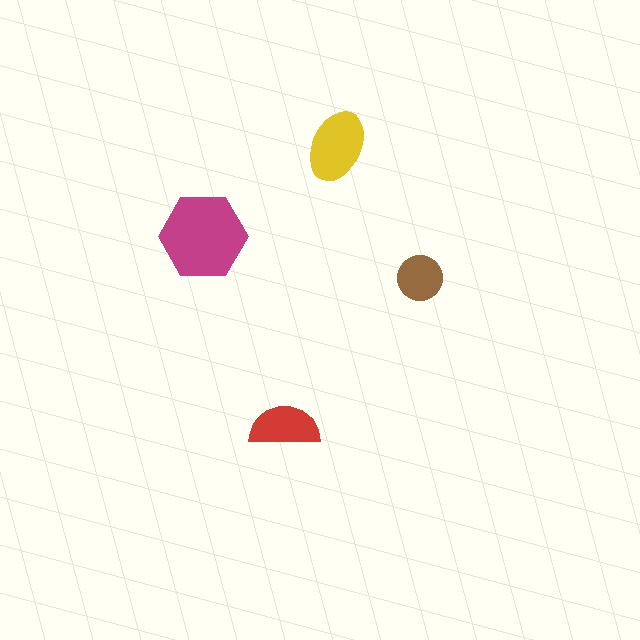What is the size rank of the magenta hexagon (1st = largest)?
1st.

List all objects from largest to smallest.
The magenta hexagon, the yellow ellipse, the red semicircle, the brown circle.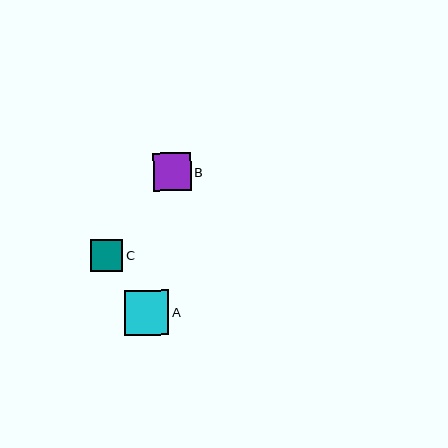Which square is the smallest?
Square C is the smallest with a size of approximately 32 pixels.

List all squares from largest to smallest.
From largest to smallest: A, B, C.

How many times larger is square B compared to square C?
Square B is approximately 1.2 times the size of square C.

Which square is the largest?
Square A is the largest with a size of approximately 44 pixels.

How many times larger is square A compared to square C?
Square A is approximately 1.4 times the size of square C.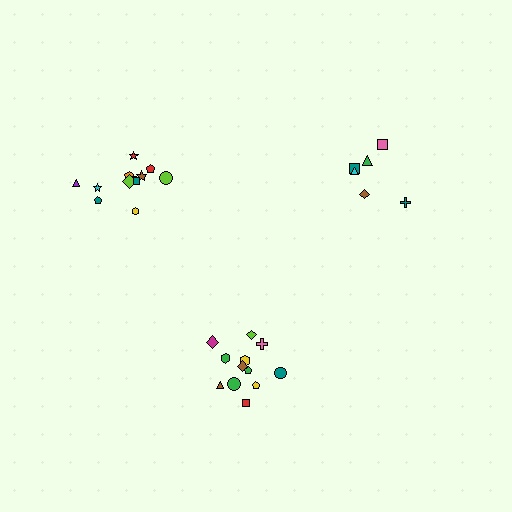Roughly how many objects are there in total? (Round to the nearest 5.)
Roughly 30 objects in total.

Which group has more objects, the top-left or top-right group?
The top-left group.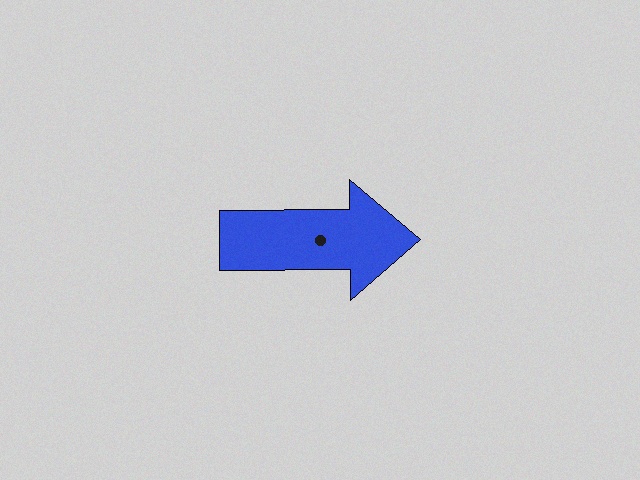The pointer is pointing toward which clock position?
Roughly 3 o'clock.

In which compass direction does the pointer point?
East.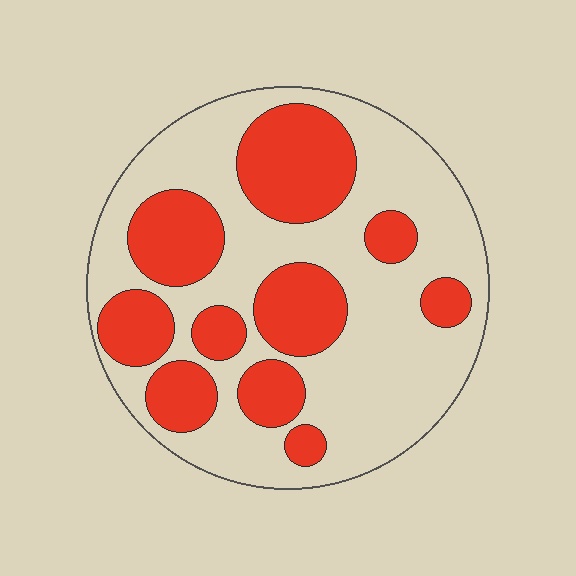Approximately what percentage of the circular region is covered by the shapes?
Approximately 35%.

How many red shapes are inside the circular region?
10.